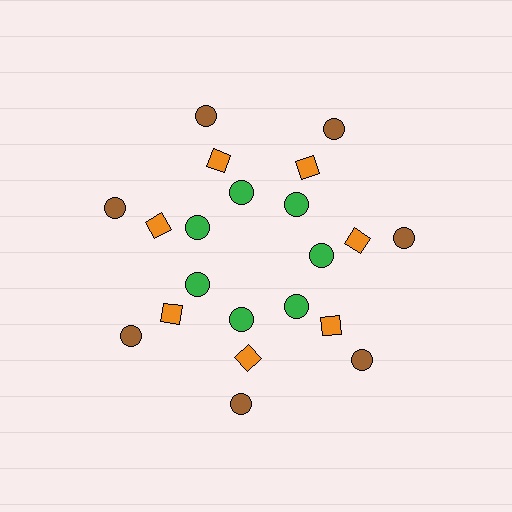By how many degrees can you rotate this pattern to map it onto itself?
The pattern maps onto itself every 51 degrees of rotation.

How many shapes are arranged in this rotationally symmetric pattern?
There are 21 shapes, arranged in 7 groups of 3.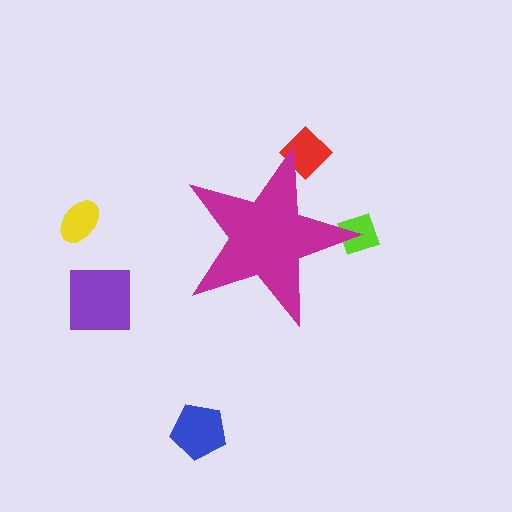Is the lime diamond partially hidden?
Yes, the lime diamond is partially hidden behind the magenta star.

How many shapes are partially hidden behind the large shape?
2 shapes are partially hidden.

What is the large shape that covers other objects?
A magenta star.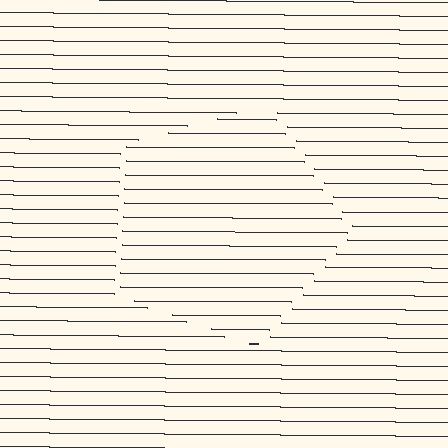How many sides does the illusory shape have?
5 sides — the line-ends trace a pentagon.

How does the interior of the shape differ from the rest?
The interior of the shape contains the same grating, shifted by half a period — the contour is defined by the phase discontinuity where line-ends from the inner and outer gratings abut.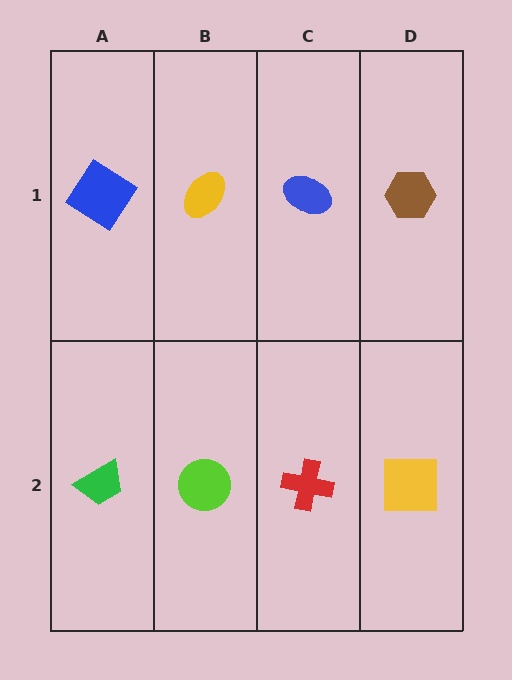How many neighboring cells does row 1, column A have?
2.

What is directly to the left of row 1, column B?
A blue diamond.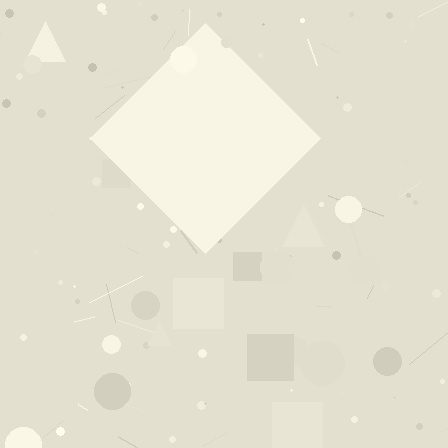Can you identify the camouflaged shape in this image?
The camouflaged shape is a diamond.